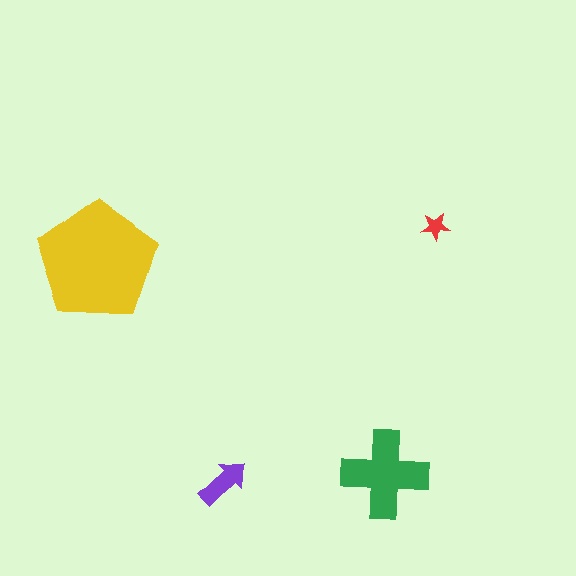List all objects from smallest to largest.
The red star, the purple arrow, the green cross, the yellow pentagon.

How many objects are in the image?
There are 4 objects in the image.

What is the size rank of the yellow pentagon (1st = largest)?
1st.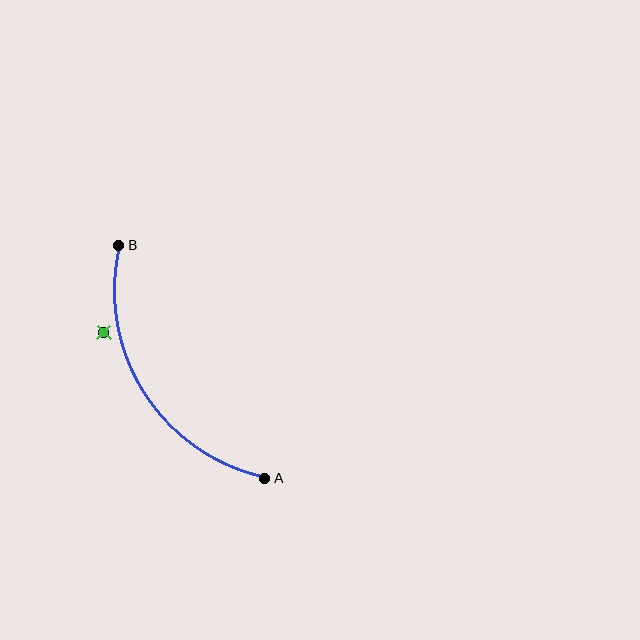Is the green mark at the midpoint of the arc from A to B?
No — the green mark does not lie on the arc at all. It sits slightly outside the curve.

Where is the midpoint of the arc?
The arc midpoint is the point on the curve farthest from the straight line joining A and B. It sits to the left of that line.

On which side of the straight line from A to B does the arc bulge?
The arc bulges to the left of the straight line connecting A and B.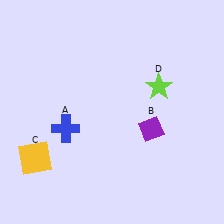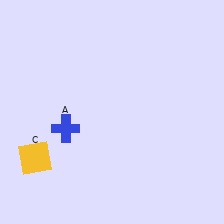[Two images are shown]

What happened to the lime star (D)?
The lime star (D) was removed in Image 2. It was in the top-right area of Image 1.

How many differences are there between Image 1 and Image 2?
There are 2 differences between the two images.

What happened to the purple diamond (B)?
The purple diamond (B) was removed in Image 2. It was in the bottom-right area of Image 1.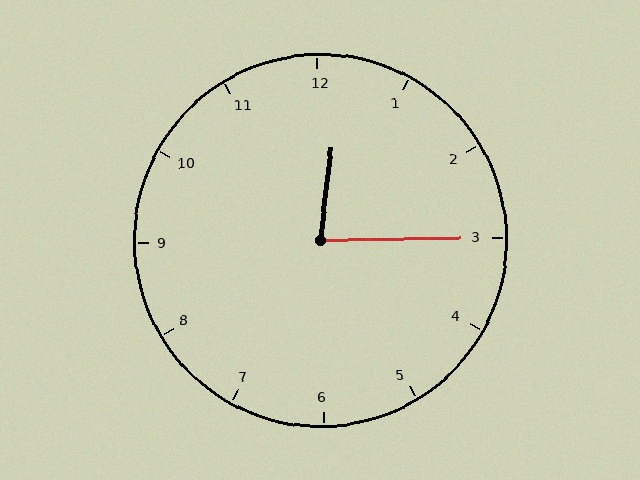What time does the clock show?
12:15.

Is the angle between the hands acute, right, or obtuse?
It is acute.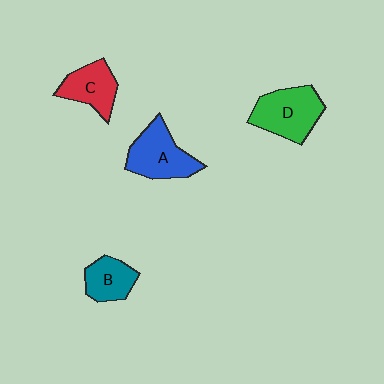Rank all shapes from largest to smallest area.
From largest to smallest: D (green), A (blue), C (red), B (teal).